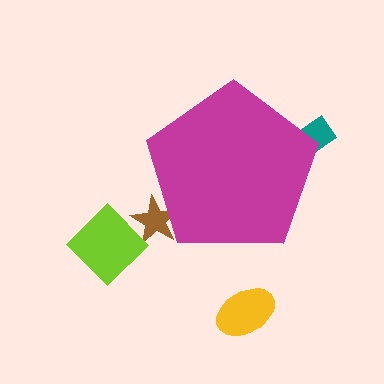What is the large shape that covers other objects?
A magenta pentagon.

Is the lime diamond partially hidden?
No, the lime diamond is fully visible.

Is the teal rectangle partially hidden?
Yes, the teal rectangle is partially hidden behind the magenta pentagon.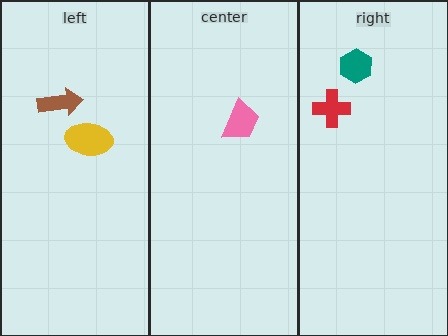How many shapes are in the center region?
1.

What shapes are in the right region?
The red cross, the teal hexagon.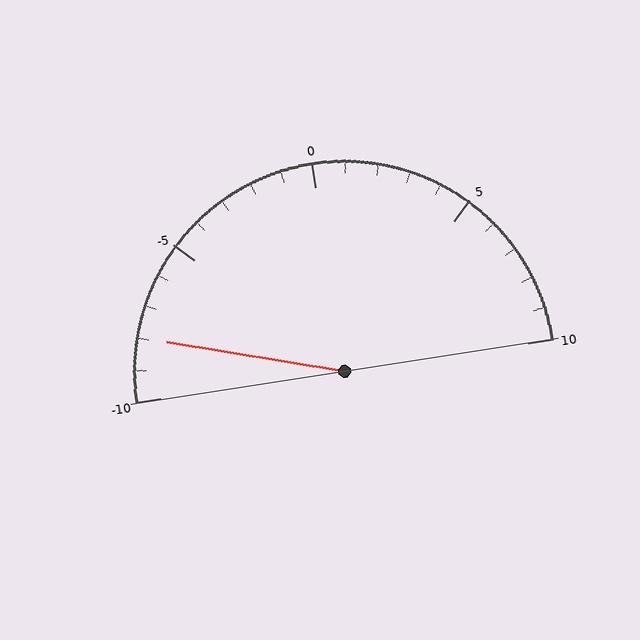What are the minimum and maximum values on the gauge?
The gauge ranges from -10 to 10.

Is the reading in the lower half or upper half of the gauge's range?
The reading is in the lower half of the range (-10 to 10).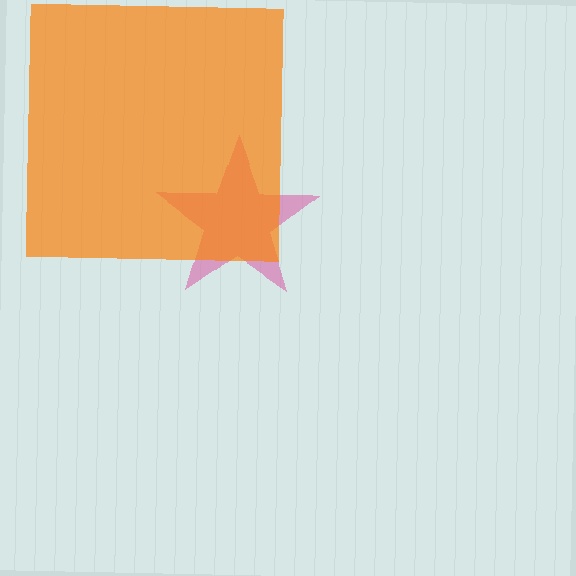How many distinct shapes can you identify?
There are 2 distinct shapes: a pink star, an orange square.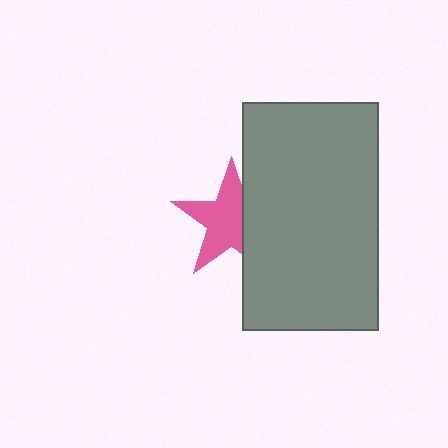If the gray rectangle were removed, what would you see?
You would see the complete pink star.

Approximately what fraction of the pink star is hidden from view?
Roughly 34% of the pink star is hidden behind the gray rectangle.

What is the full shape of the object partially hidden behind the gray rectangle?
The partially hidden object is a pink star.